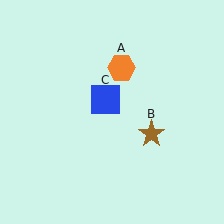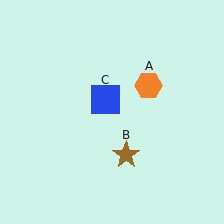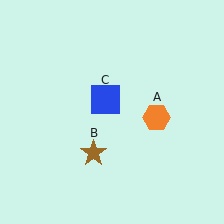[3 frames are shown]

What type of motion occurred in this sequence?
The orange hexagon (object A), brown star (object B) rotated clockwise around the center of the scene.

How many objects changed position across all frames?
2 objects changed position: orange hexagon (object A), brown star (object B).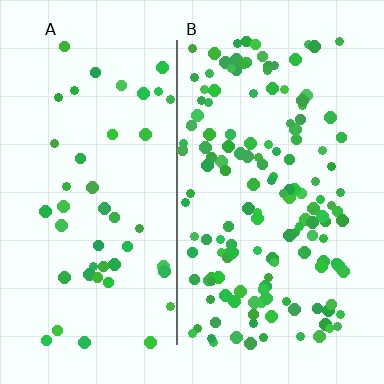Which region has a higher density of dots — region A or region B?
B (the right).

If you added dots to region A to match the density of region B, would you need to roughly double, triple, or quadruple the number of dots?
Approximately triple.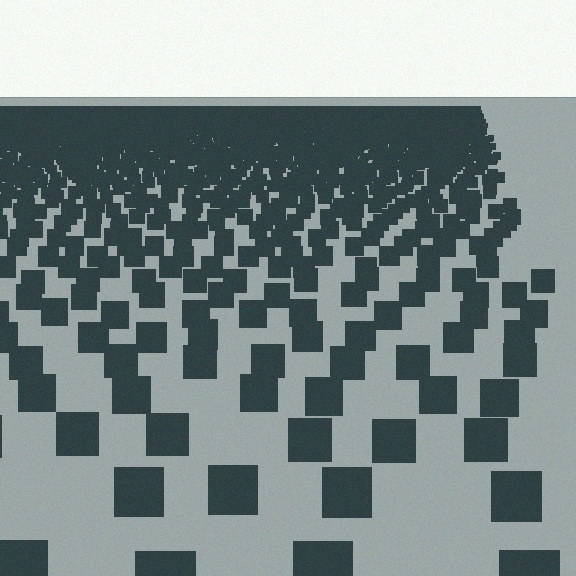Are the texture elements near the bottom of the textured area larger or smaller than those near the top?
Larger. Near the bottom, elements are closer to the viewer and appear at a bigger on-screen size.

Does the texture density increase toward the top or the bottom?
Density increases toward the top.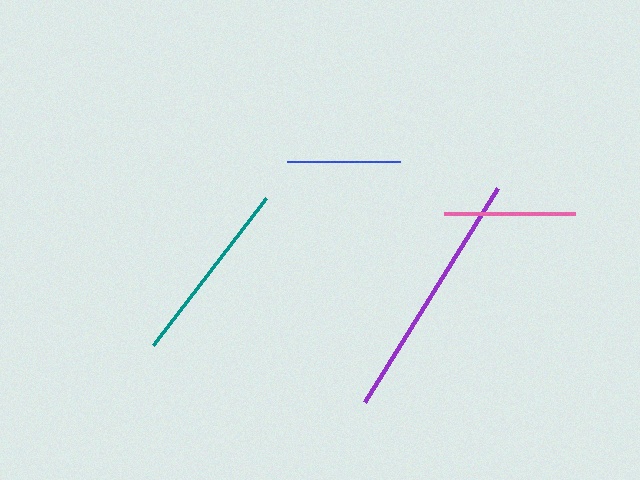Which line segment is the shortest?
The blue line is the shortest at approximately 113 pixels.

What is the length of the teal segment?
The teal segment is approximately 185 pixels long.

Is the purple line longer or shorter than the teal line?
The purple line is longer than the teal line.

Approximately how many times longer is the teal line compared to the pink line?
The teal line is approximately 1.4 times the length of the pink line.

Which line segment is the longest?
The purple line is the longest at approximately 252 pixels.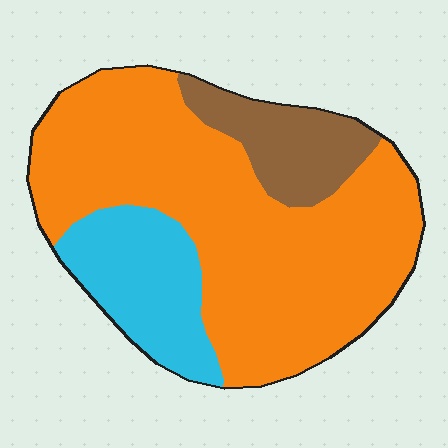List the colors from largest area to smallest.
From largest to smallest: orange, cyan, brown.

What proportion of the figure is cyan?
Cyan covers roughly 20% of the figure.